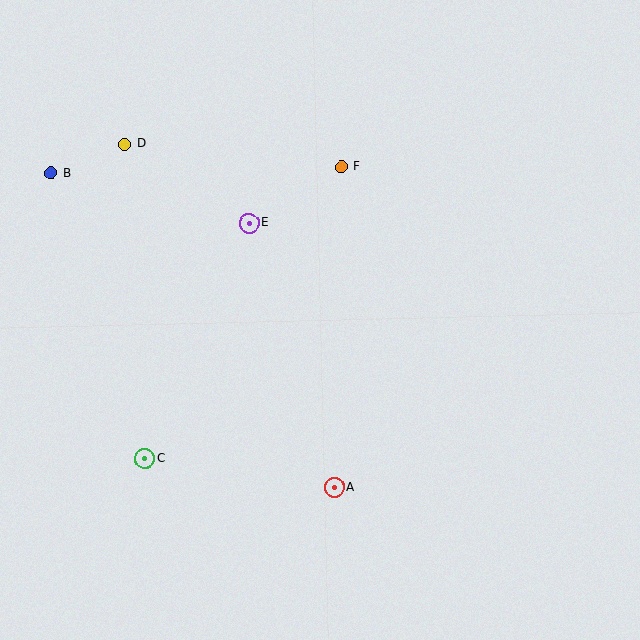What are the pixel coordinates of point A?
Point A is at (334, 487).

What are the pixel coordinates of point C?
Point C is at (145, 458).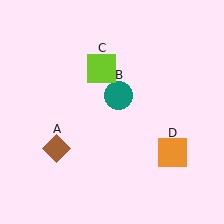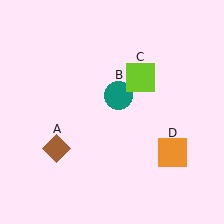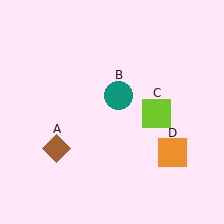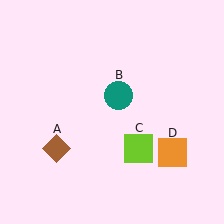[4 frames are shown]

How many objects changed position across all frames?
1 object changed position: lime square (object C).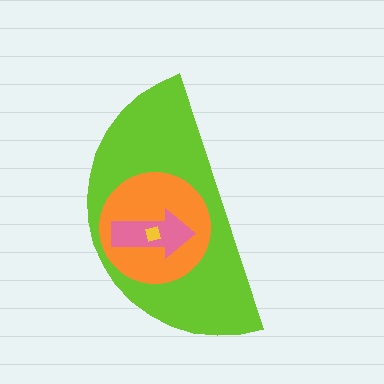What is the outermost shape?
The lime semicircle.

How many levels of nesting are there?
4.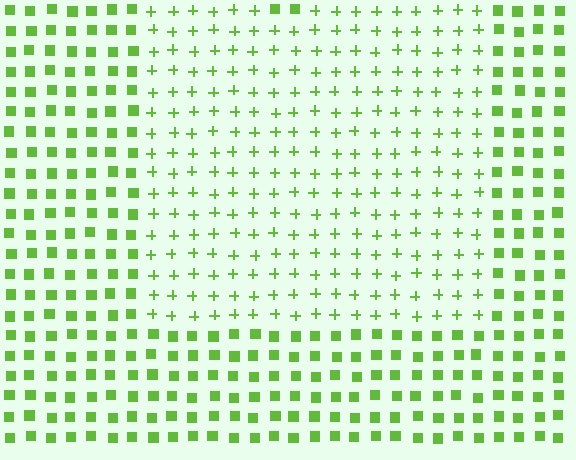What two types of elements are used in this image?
The image uses plus signs inside the rectangle region and squares outside it.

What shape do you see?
I see a rectangle.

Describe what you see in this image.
The image is filled with small lime elements arranged in a uniform grid. A rectangle-shaped region contains plus signs, while the surrounding area contains squares. The boundary is defined purely by the change in element shape.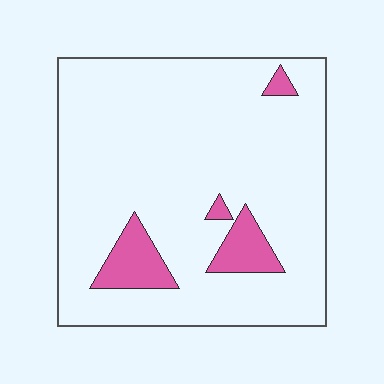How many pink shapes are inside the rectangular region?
4.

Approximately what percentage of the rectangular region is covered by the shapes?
Approximately 10%.